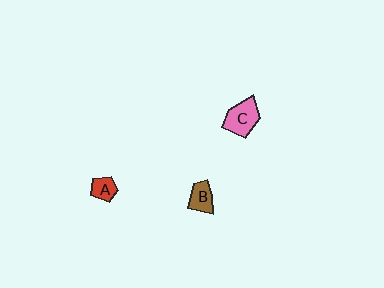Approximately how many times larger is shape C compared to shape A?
Approximately 2.0 times.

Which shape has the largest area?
Shape C (pink).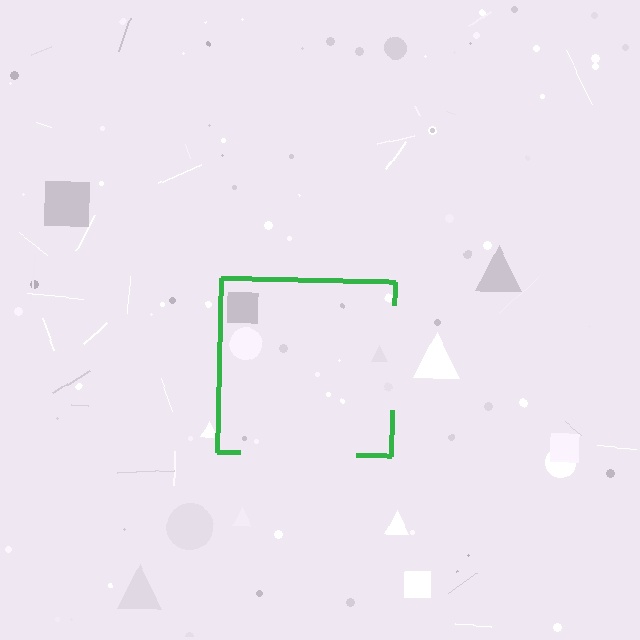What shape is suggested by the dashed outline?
The dashed outline suggests a square.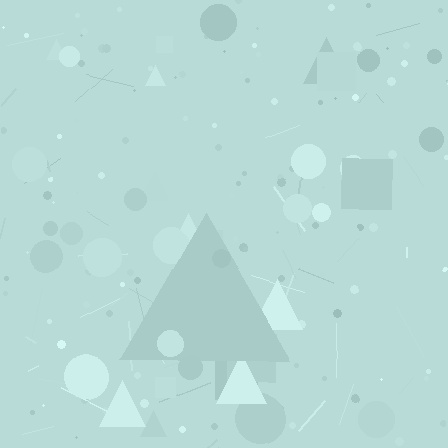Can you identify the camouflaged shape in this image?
The camouflaged shape is a triangle.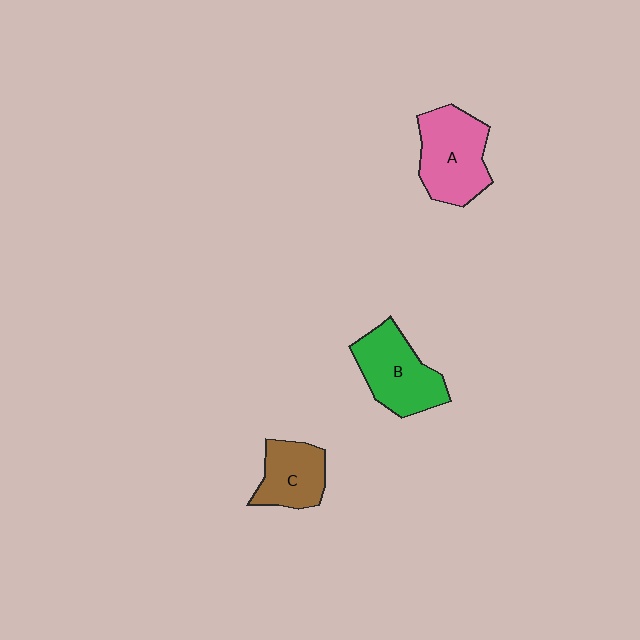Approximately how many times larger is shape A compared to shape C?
Approximately 1.4 times.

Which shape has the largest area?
Shape A (pink).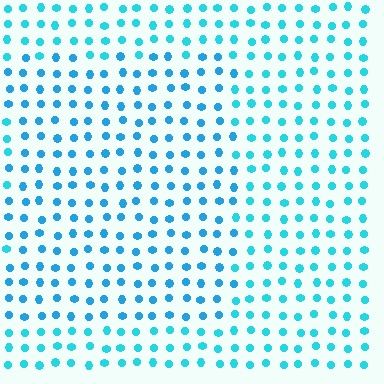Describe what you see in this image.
The image is filled with small cyan elements in a uniform arrangement. A rectangle-shaped region is visible where the elements are tinted to a slightly different hue, forming a subtle color boundary.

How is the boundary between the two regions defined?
The boundary is defined purely by a slight shift in hue (about 17 degrees). Spacing, size, and orientation are identical on both sides.